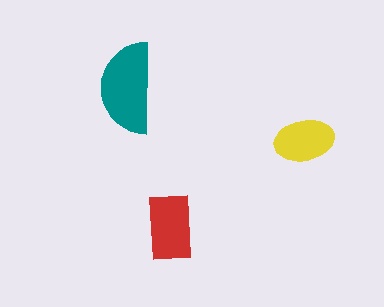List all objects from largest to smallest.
The teal semicircle, the red rectangle, the yellow ellipse.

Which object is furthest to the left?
The teal semicircle is leftmost.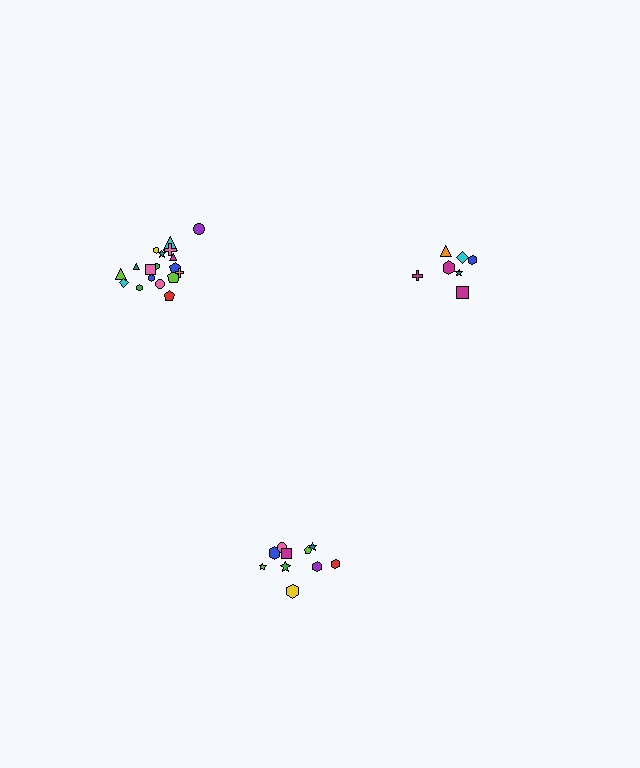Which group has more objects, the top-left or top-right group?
The top-left group.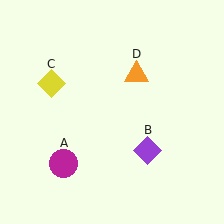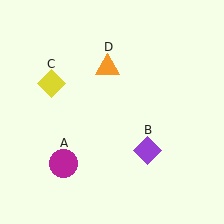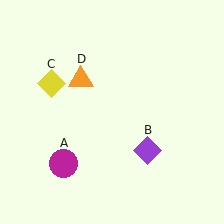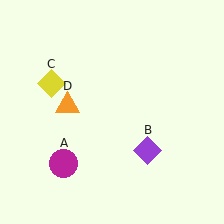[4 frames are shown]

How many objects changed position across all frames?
1 object changed position: orange triangle (object D).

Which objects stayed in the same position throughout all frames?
Magenta circle (object A) and purple diamond (object B) and yellow diamond (object C) remained stationary.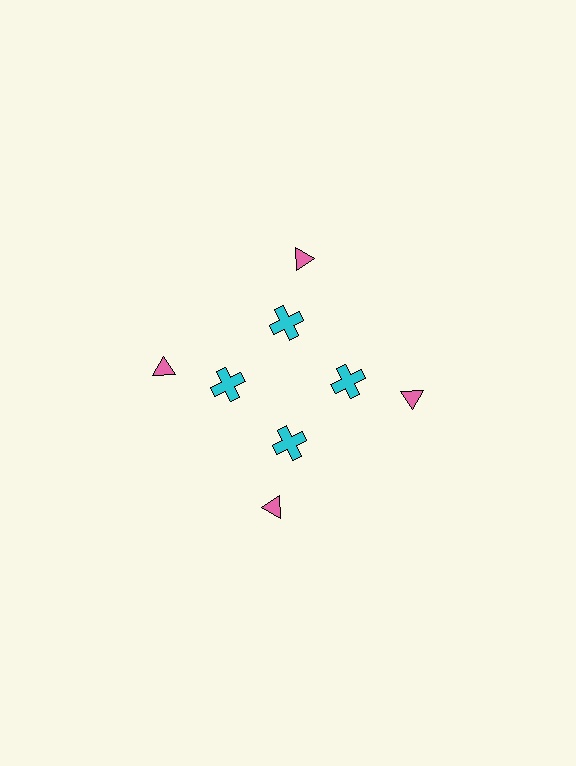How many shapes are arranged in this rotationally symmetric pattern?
There are 8 shapes, arranged in 4 groups of 2.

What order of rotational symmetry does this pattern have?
This pattern has 4-fold rotational symmetry.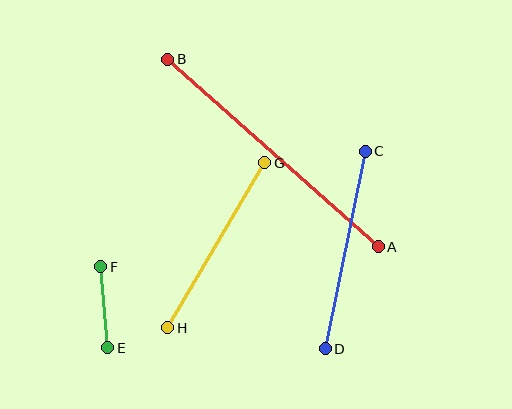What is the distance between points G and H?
The distance is approximately 192 pixels.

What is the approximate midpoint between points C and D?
The midpoint is at approximately (345, 250) pixels.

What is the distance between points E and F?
The distance is approximately 81 pixels.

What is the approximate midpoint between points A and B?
The midpoint is at approximately (273, 153) pixels.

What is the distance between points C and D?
The distance is approximately 201 pixels.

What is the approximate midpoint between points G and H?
The midpoint is at approximately (216, 245) pixels.